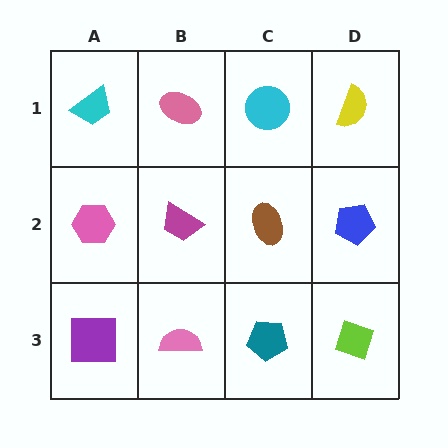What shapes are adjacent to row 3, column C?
A brown ellipse (row 2, column C), a pink semicircle (row 3, column B), a lime diamond (row 3, column D).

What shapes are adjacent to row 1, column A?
A pink hexagon (row 2, column A), a pink ellipse (row 1, column B).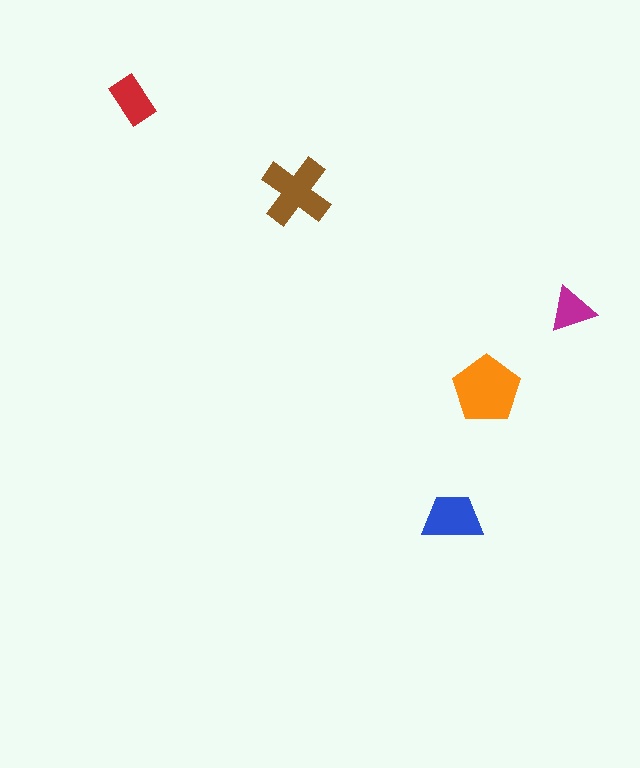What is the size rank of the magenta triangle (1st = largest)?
5th.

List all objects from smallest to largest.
The magenta triangle, the red rectangle, the blue trapezoid, the brown cross, the orange pentagon.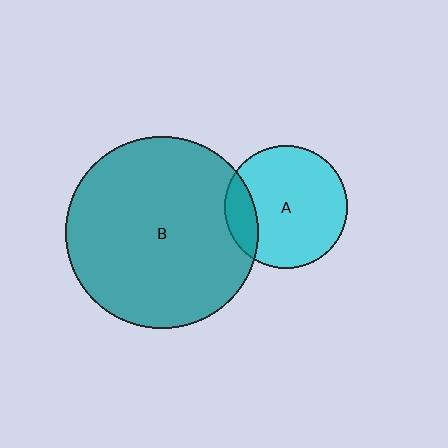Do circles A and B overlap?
Yes.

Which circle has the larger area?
Circle B (teal).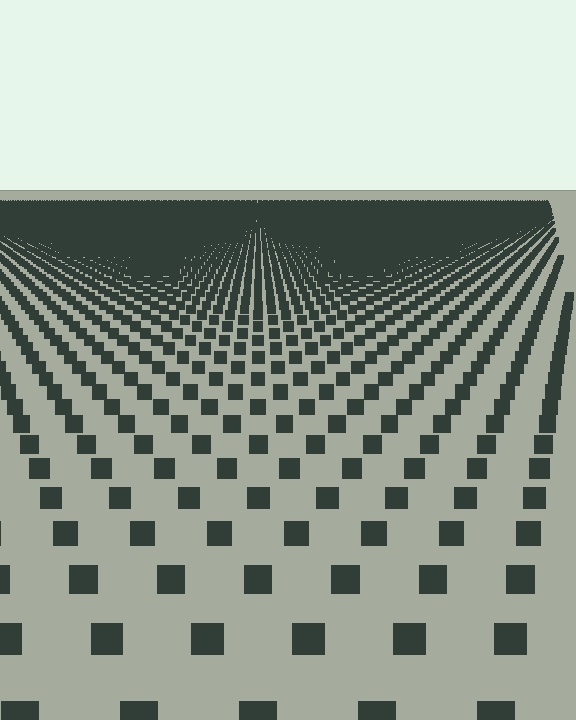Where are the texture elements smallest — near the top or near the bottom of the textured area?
Near the top.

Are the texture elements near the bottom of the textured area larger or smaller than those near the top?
Larger. Near the bottom, elements are closer to the viewer and appear at a bigger on-screen size.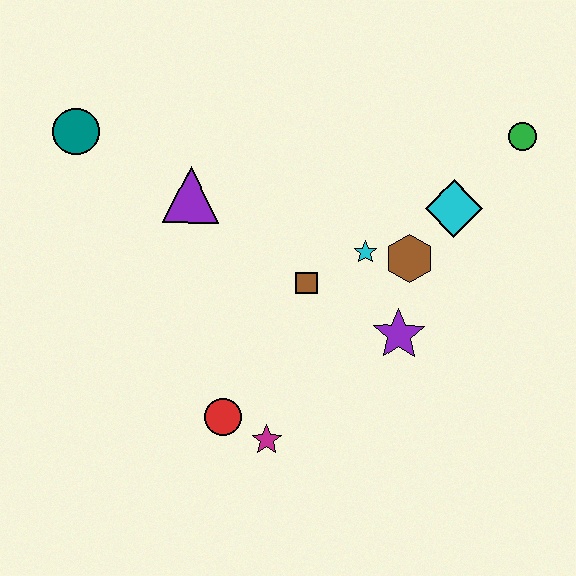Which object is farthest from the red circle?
The green circle is farthest from the red circle.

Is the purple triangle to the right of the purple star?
No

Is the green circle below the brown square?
No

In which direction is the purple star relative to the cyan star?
The purple star is below the cyan star.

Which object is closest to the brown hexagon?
The cyan star is closest to the brown hexagon.